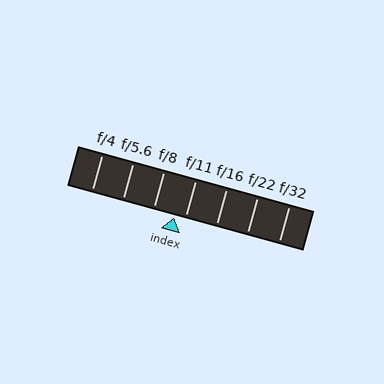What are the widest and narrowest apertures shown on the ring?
The widest aperture shown is f/4 and the narrowest is f/32.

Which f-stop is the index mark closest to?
The index mark is closest to f/11.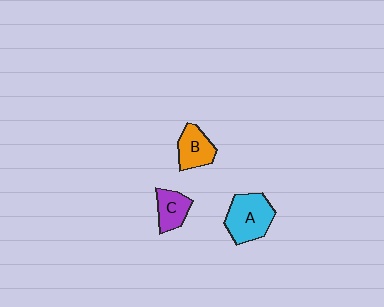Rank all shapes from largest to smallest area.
From largest to smallest: A (cyan), B (orange), C (purple).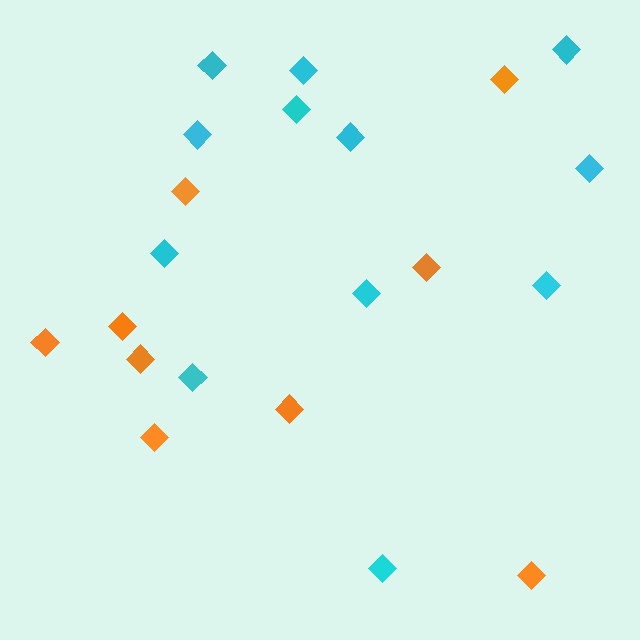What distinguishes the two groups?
There are 2 groups: one group of cyan diamonds (12) and one group of orange diamonds (9).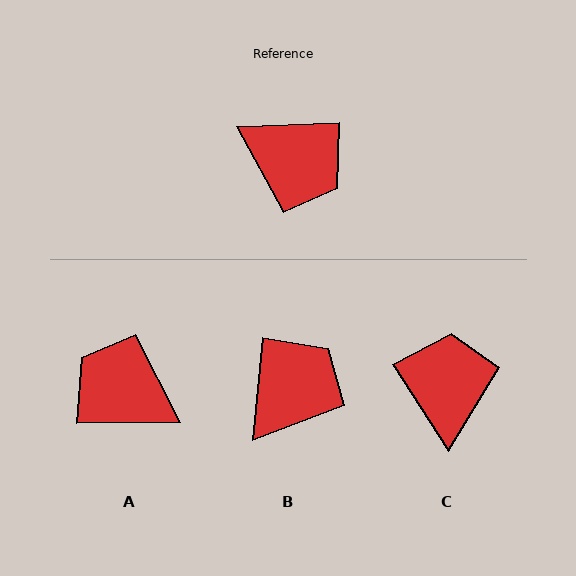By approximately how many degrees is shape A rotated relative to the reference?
Approximately 178 degrees counter-clockwise.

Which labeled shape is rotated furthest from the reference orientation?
A, about 178 degrees away.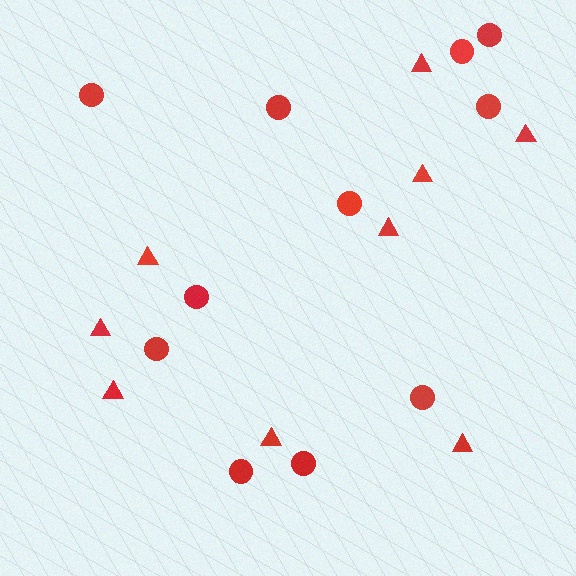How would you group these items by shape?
There are 2 groups: one group of circles (11) and one group of triangles (9).